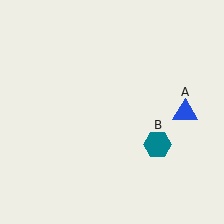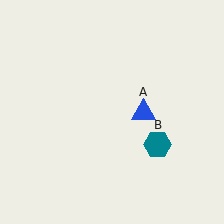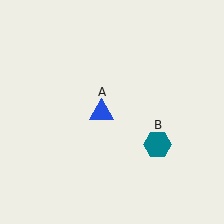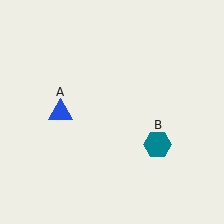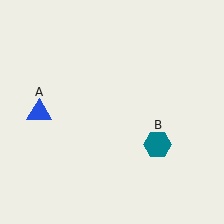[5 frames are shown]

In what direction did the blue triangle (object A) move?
The blue triangle (object A) moved left.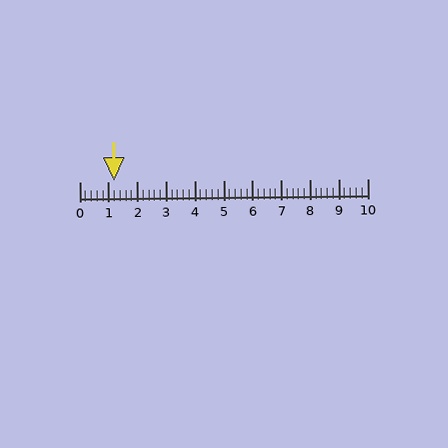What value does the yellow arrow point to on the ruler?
The yellow arrow points to approximately 1.2.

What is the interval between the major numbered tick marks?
The major tick marks are spaced 1 units apart.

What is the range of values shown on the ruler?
The ruler shows values from 0 to 10.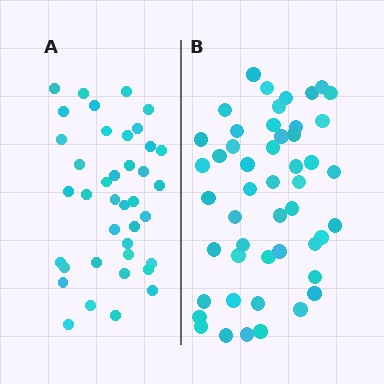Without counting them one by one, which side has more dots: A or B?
Region B (the right region) has more dots.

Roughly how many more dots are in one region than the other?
Region B has roughly 10 or so more dots than region A.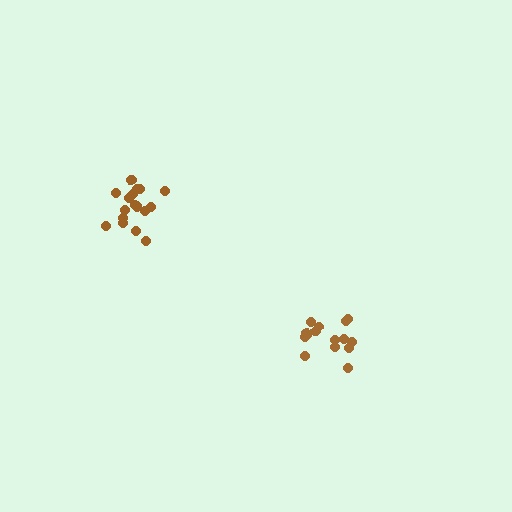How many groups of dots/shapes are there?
There are 2 groups.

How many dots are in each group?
Group 1: 17 dots, Group 2: 15 dots (32 total).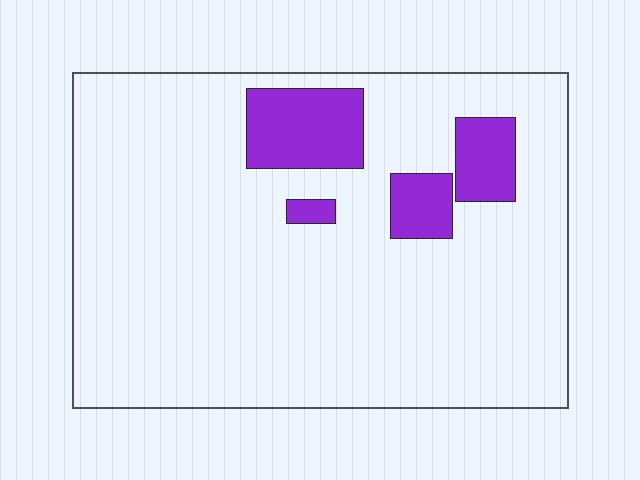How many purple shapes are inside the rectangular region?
4.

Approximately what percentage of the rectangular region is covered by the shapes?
Approximately 10%.